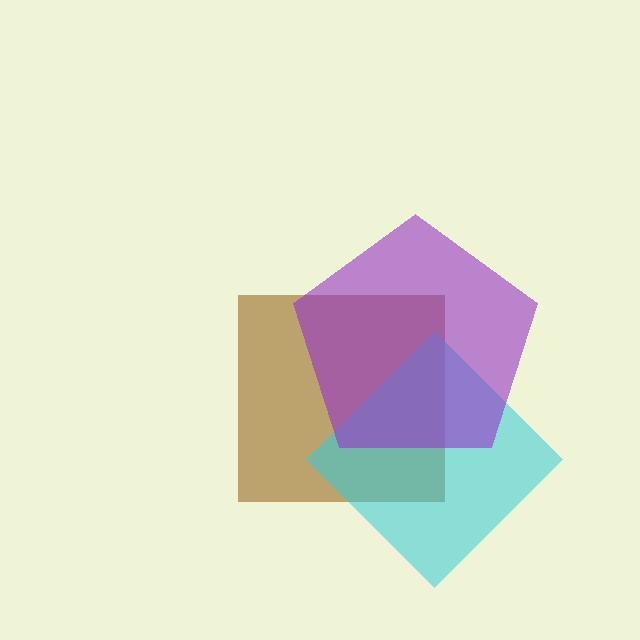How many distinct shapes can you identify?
There are 3 distinct shapes: a brown square, a cyan diamond, a purple pentagon.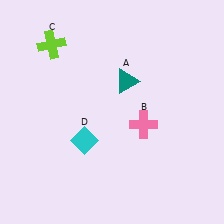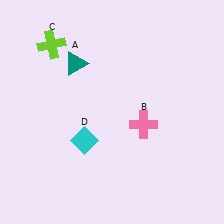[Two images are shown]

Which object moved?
The teal triangle (A) moved left.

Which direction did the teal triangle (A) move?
The teal triangle (A) moved left.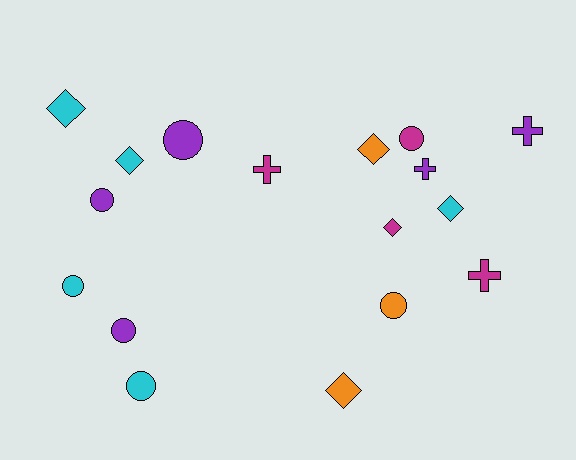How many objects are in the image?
There are 17 objects.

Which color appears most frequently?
Cyan, with 5 objects.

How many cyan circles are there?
There are 2 cyan circles.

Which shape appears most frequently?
Circle, with 7 objects.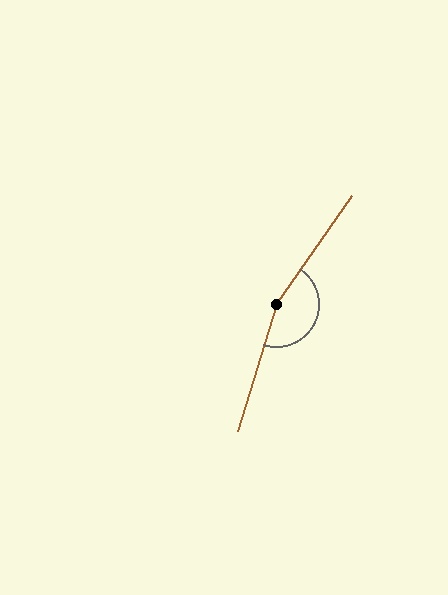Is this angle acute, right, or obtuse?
It is obtuse.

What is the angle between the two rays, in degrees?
Approximately 163 degrees.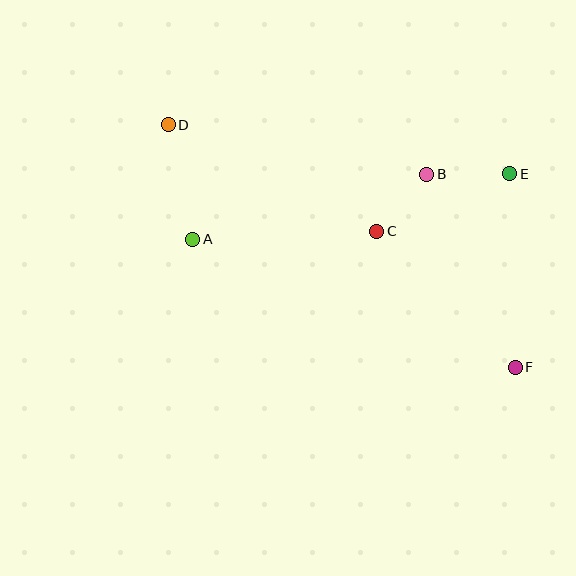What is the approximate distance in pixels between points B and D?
The distance between B and D is approximately 263 pixels.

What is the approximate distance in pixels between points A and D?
The distance between A and D is approximately 117 pixels.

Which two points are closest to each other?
Points B and C are closest to each other.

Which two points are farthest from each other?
Points D and F are farthest from each other.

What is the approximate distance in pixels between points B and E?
The distance between B and E is approximately 83 pixels.